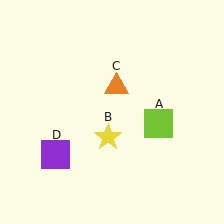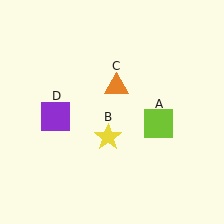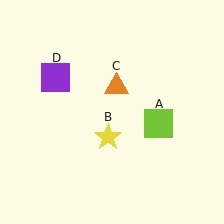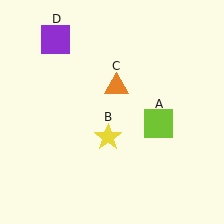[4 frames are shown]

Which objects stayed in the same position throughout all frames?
Lime square (object A) and yellow star (object B) and orange triangle (object C) remained stationary.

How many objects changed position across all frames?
1 object changed position: purple square (object D).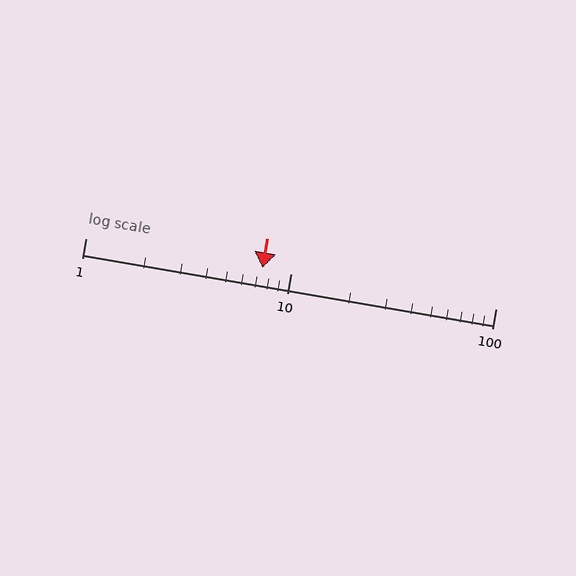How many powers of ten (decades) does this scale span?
The scale spans 2 decades, from 1 to 100.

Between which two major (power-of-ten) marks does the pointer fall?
The pointer is between 1 and 10.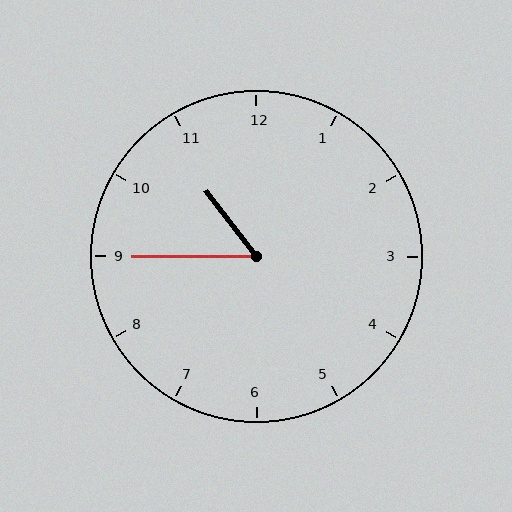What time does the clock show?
10:45.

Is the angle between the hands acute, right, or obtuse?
It is acute.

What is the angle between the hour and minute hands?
Approximately 52 degrees.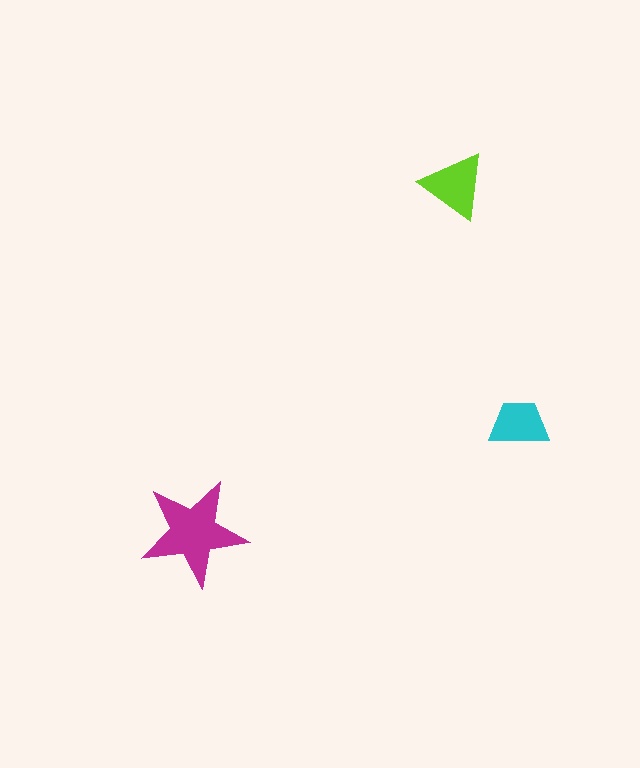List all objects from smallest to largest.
The cyan trapezoid, the lime triangle, the magenta star.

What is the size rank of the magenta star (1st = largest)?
1st.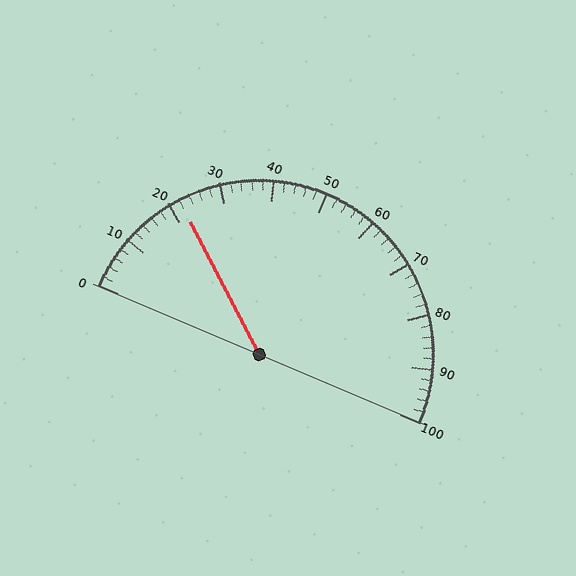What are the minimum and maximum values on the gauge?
The gauge ranges from 0 to 100.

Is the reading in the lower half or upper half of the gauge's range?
The reading is in the lower half of the range (0 to 100).